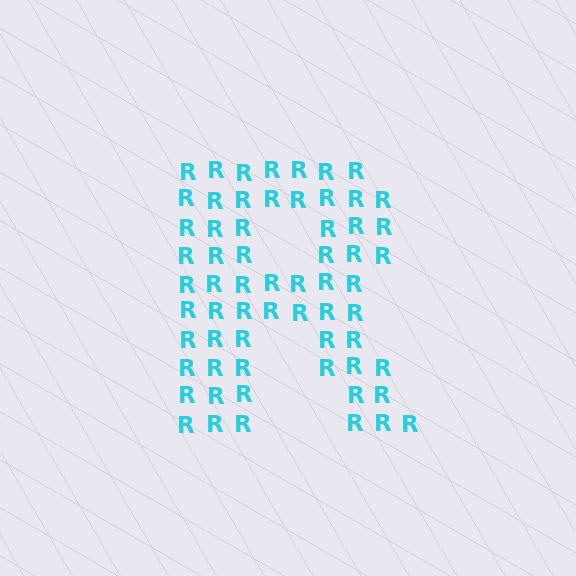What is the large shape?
The large shape is the letter R.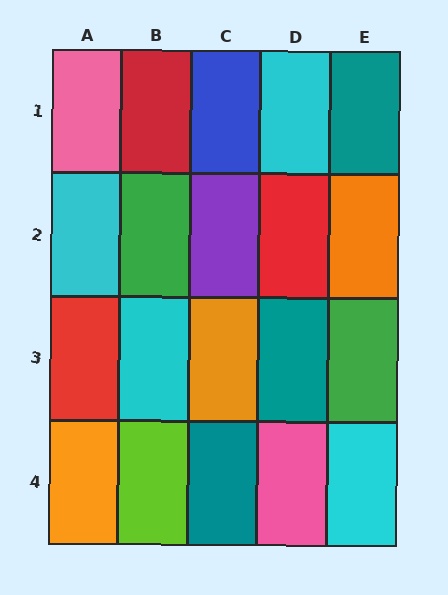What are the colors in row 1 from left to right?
Pink, red, blue, cyan, teal.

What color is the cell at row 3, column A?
Red.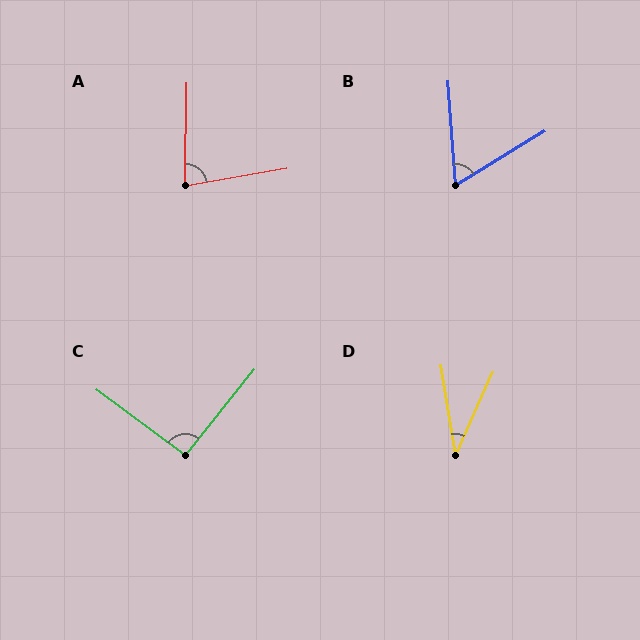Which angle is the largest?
C, at approximately 92 degrees.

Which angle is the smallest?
D, at approximately 33 degrees.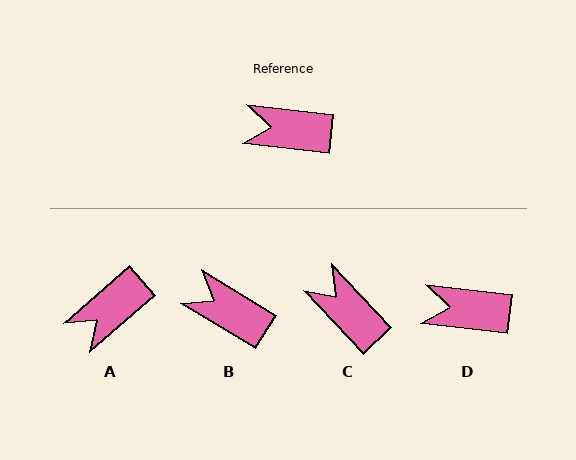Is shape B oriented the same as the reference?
No, it is off by about 25 degrees.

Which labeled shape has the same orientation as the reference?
D.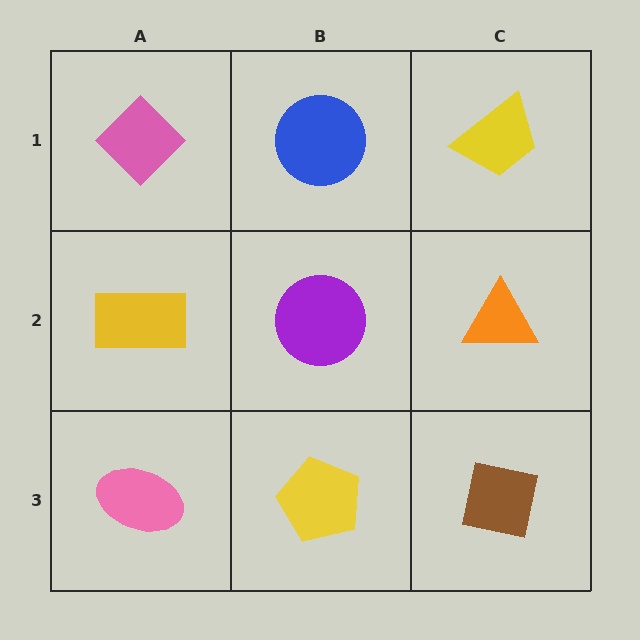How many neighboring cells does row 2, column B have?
4.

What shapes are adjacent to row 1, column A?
A yellow rectangle (row 2, column A), a blue circle (row 1, column B).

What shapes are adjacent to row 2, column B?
A blue circle (row 1, column B), a yellow pentagon (row 3, column B), a yellow rectangle (row 2, column A), an orange triangle (row 2, column C).